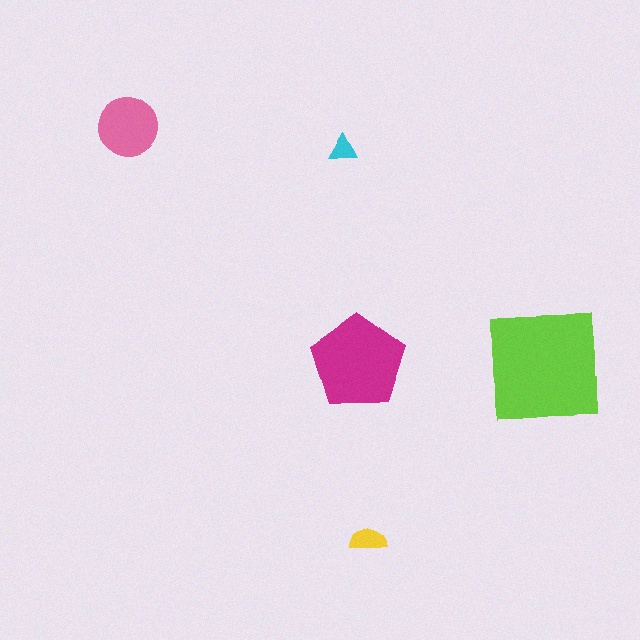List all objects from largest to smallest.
The lime square, the magenta pentagon, the pink circle, the yellow semicircle, the cyan triangle.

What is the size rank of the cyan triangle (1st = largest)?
5th.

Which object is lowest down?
The yellow semicircle is bottommost.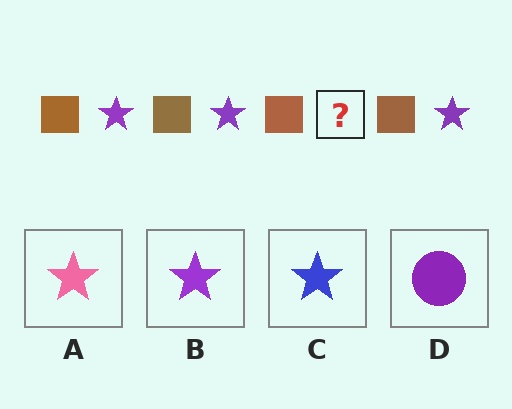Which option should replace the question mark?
Option B.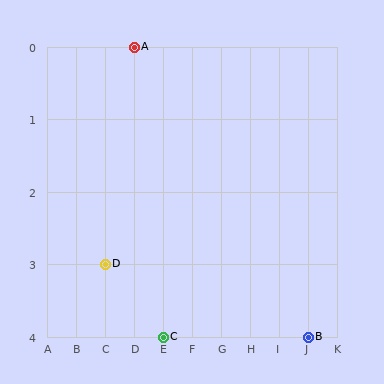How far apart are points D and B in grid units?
Points D and B are 7 columns and 1 row apart (about 7.1 grid units diagonally).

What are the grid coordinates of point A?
Point A is at grid coordinates (D, 0).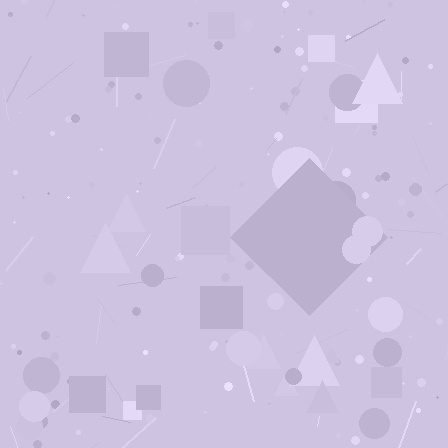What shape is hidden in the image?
A diamond is hidden in the image.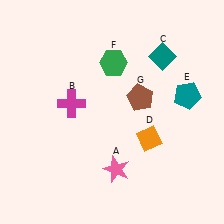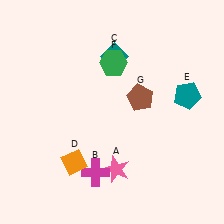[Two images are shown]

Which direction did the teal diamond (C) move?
The teal diamond (C) moved left.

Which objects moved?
The objects that moved are: the magenta cross (B), the teal diamond (C), the orange diamond (D).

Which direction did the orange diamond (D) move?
The orange diamond (D) moved left.